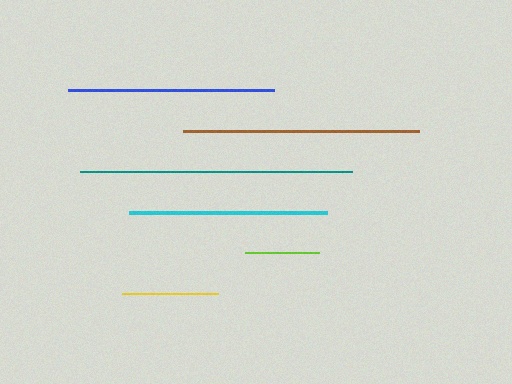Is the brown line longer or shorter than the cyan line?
The brown line is longer than the cyan line.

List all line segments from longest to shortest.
From longest to shortest: teal, brown, blue, cyan, yellow, lime.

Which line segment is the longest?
The teal line is the longest at approximately 272 pixels.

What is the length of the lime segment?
The lime segment is approximately 74 pixels long.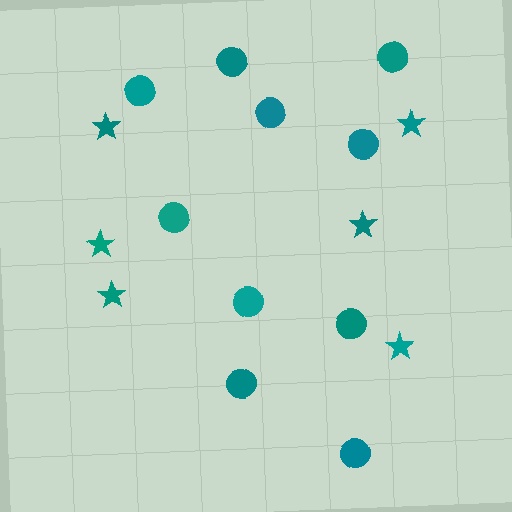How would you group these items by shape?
There are 2 groups: one group of circles (10) and one group of stars (6).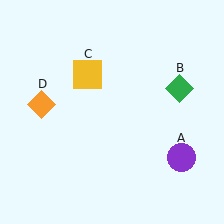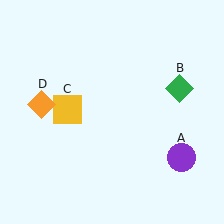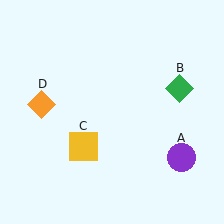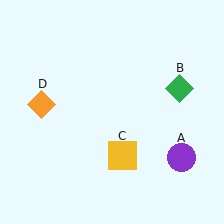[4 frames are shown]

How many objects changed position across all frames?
1 object changed position: yellow square (object C).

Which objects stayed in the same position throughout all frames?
Purple circle (object A) and green diamond (object B) and orange diamond (object D) remained stationary.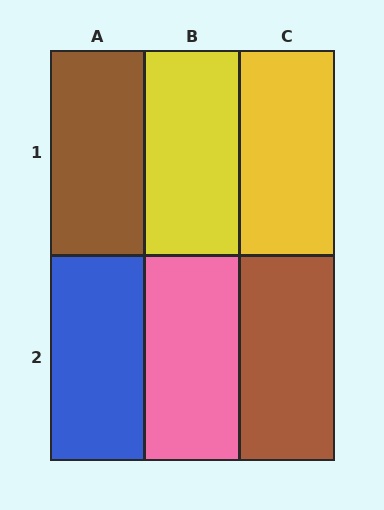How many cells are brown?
2 cells are brown.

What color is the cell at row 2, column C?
Brown.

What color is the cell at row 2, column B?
Pink.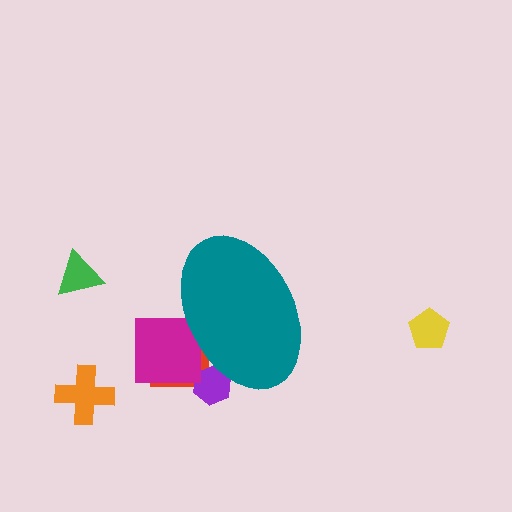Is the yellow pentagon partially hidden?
No, the yellow pentagon is fully visible.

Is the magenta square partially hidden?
Yes, the magenta square is partially hidden behind the teal ellipse.